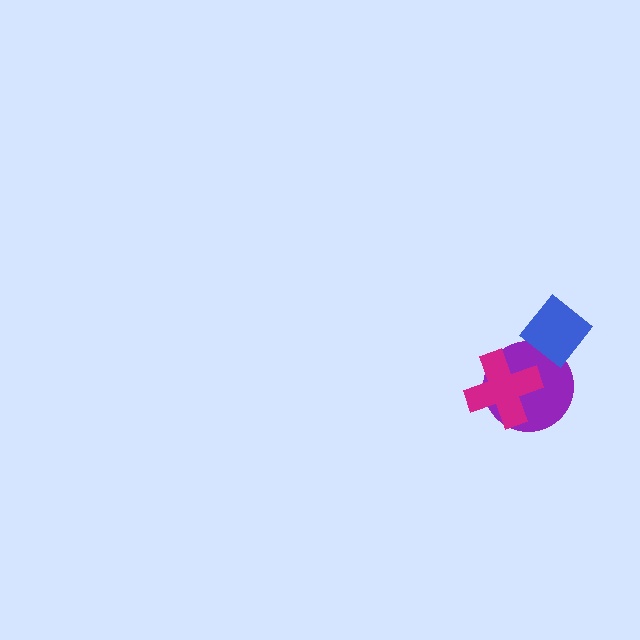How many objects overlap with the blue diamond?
1 object overlaps with the blue diamond.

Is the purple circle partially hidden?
Yes, it is partially covered by another shape.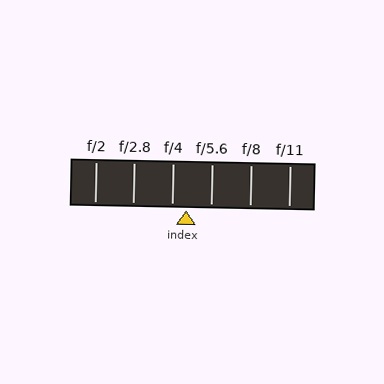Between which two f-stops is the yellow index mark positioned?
The index mark is between f/4 and f/5.6.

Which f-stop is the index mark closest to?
The index mark is closest to f/4.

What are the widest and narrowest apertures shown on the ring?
The widest aperture shown is f/2 and the narrowest is f/11.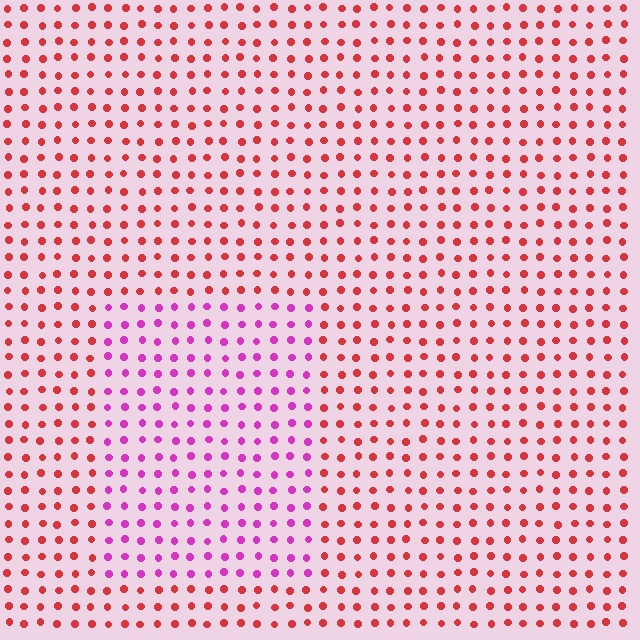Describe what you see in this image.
The image is filled with small red elements in a uniform arrangement. A rectangle-shaped region is visible where the elements are tinted to a slightly different hue, forming a subtle color boundary.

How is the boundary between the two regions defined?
The boundary is defined purely by a slight shift in hue (about 49 degrees). Spacing, size, and orientation are identical on both sides.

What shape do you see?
I see a rectangle.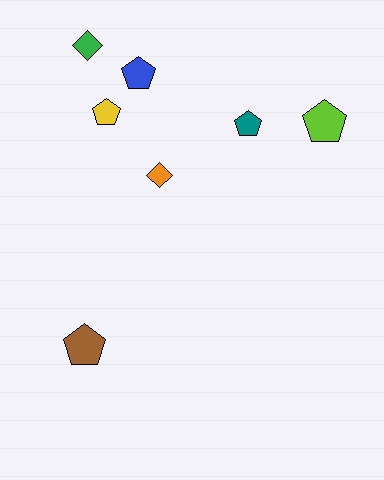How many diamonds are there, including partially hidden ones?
There are 2 diamonds.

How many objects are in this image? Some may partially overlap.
There are 7 objects.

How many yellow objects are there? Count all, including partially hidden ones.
There is 1 yellow object.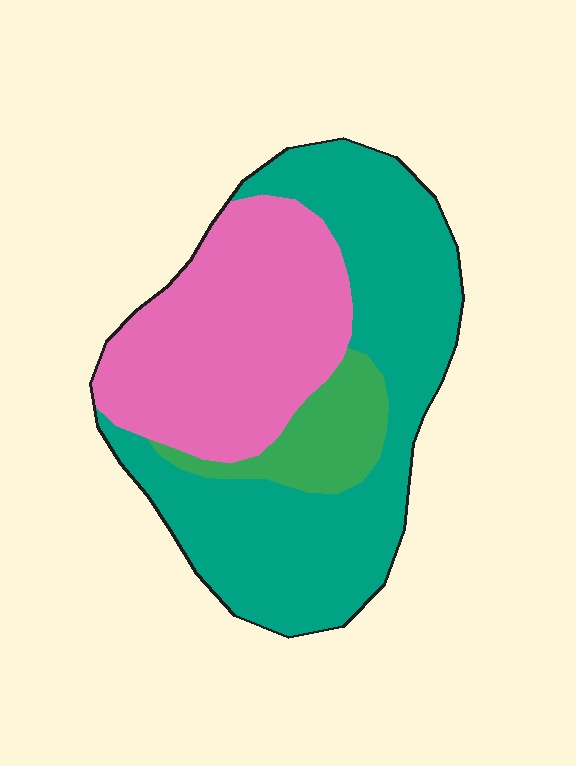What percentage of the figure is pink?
Pink takes up between a quarter and a half of the figure.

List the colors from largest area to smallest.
From largest to smallest: teal, pink, green.